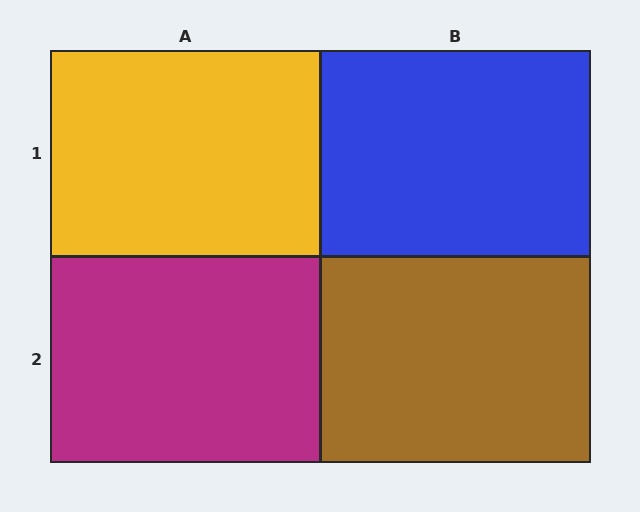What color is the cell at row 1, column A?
Yellow.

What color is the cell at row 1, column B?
Blue.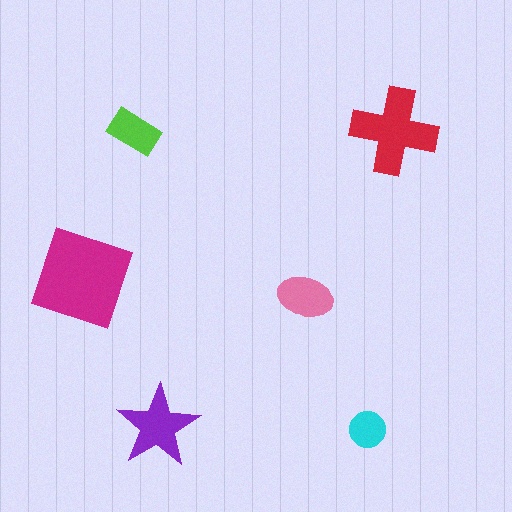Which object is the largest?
The magenta square.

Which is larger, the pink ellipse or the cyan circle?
The pink ellipse.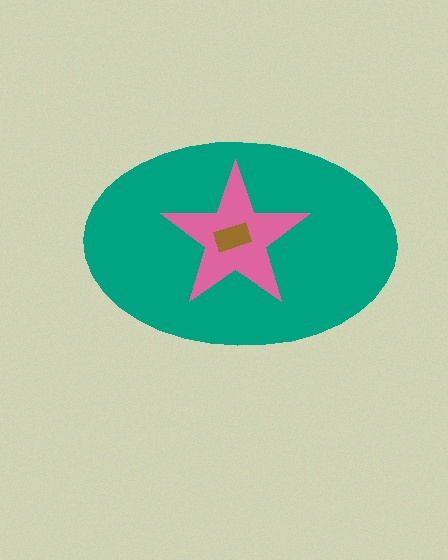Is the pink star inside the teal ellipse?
Yes.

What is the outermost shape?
The teal ellipse.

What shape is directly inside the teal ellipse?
The pink star.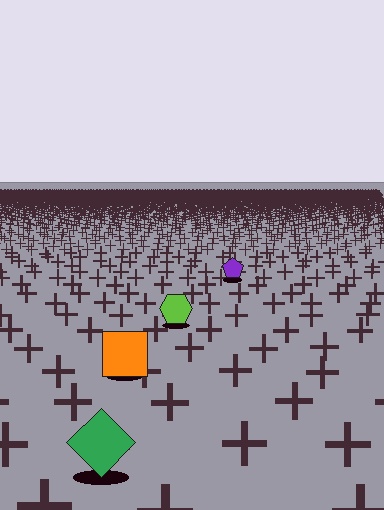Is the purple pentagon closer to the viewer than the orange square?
No. The orange square is closer — you can tell from the texture gradient: the ground texture is coarser near it.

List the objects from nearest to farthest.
From nearest to farthest: the green diamond, the orange square, the lime hexagon, the purple pentagon.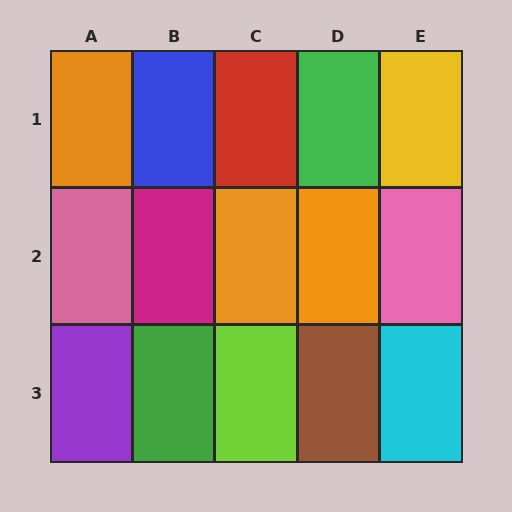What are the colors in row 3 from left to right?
Purple, green, lime, brown, cyan.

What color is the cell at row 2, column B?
Magenta.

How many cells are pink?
2 cells are pink.